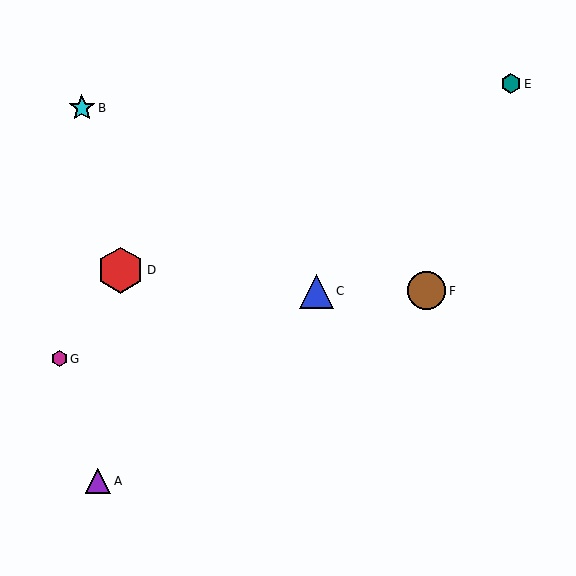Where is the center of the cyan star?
The center of the cyan star is at (82, 108).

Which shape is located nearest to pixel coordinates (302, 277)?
The blue triangle (labeled C) at (317, 291) is nearest to that location.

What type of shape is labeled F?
Shape F is a brown circle.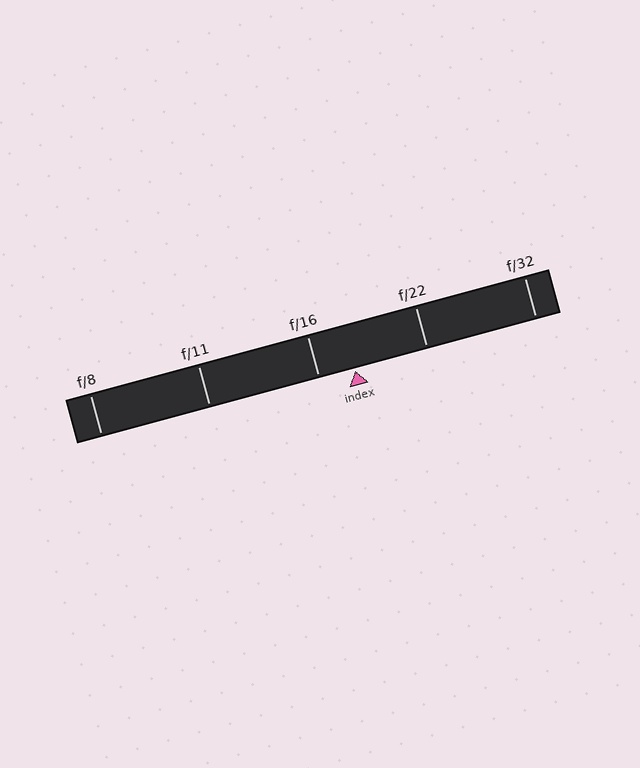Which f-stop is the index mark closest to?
The index mark is closest to f/16.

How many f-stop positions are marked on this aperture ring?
There are 5 f-stop positions marked.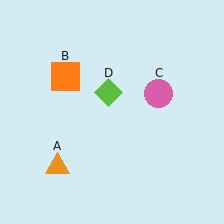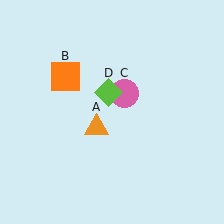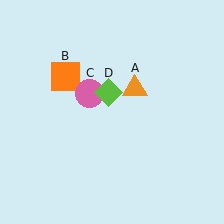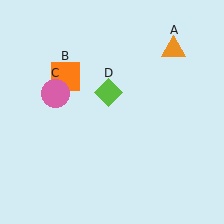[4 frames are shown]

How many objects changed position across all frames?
2 objects changed position: orange triangle (object A), pink circle (object C).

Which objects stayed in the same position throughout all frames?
Orange square (object B) and lime diamond (object D) remained stationary.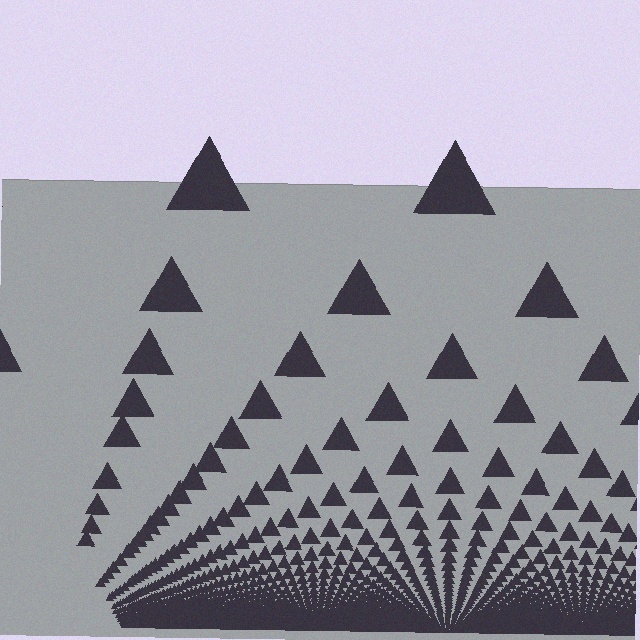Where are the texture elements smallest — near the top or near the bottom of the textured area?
Near the bottom.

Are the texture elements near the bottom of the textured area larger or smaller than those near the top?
Smaller. The gradient is inverted — elements near the bottom are smaller and denser.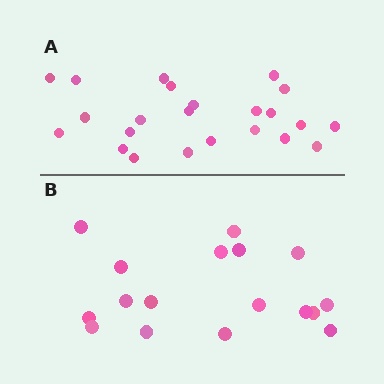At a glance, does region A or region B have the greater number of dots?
Region A (the top region) has more dots.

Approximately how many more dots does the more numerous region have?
Region A has about 6 more dots than region B.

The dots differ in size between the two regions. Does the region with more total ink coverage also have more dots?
No. Region B has more total ink coverage because its dots are larger, but region A actually contains more individual dots. Total area can be misleading — the number of items is what matters here.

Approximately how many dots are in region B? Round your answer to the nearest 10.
About 20 dots. (The exact count is 17, which rounds to 20.)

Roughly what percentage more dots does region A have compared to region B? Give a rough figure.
About 35% more.